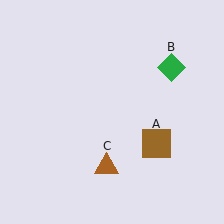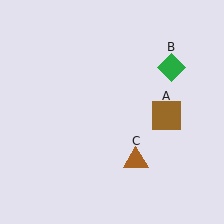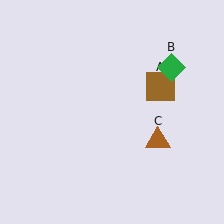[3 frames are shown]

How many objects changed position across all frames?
2 objects changed position: brown square (object A), brown triangle (object C).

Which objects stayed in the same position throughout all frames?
Green diamond (object B) remained stationary.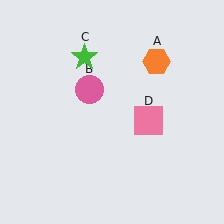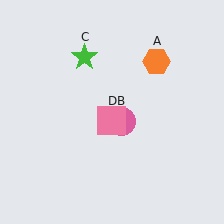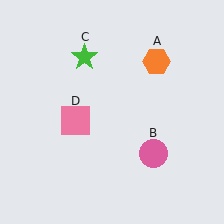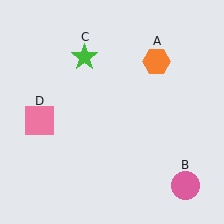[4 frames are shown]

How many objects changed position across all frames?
2 objects changed position: pink circle (object B), pink square (object D).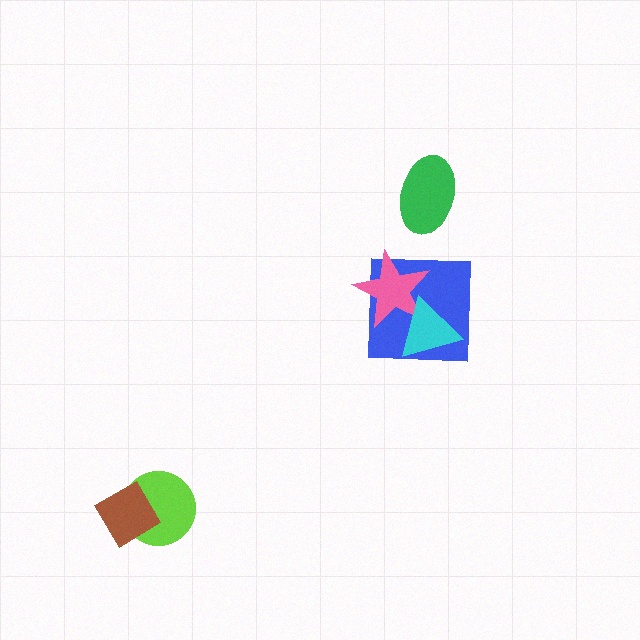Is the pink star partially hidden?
Yes, it is partially covered by another shape.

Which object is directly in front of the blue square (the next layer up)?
The pink star is directly in front of the blue square.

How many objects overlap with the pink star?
2 objects overlap with the pink star.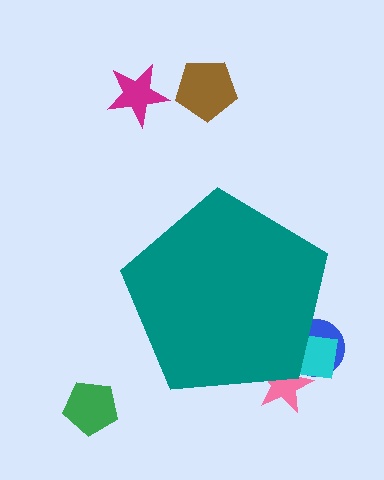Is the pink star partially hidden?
Yes, the pink star is partially hidden behind the teal pentagon.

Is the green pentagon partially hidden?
No, the green pentagon is fully visible.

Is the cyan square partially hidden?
Yes, the cyan square is partially hidden behind the teal pentagon.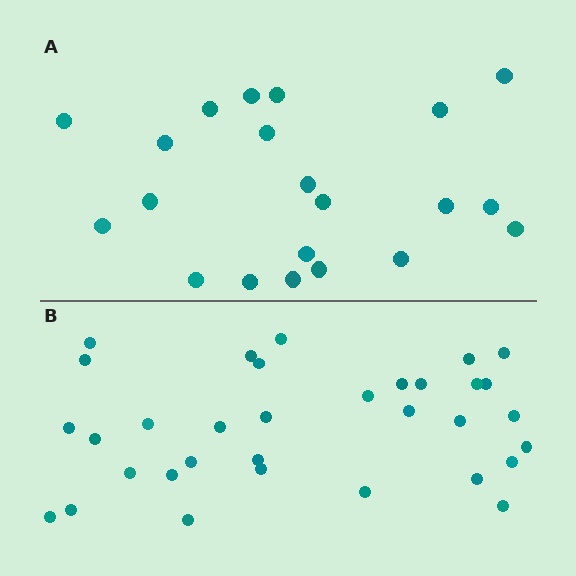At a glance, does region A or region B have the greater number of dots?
Region B (the bottom region) has more dots.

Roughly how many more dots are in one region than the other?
Region B has roughly 12 or so more dots than region A.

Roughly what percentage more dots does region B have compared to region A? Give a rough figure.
About 55% more.